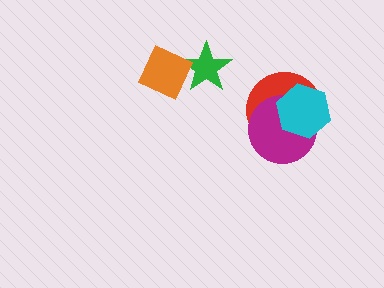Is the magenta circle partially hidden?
Yes, it is partially covered by another shape.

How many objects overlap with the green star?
1 object overlaps with the green star.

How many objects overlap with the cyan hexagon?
2 objects overlap with the cyan hexagon.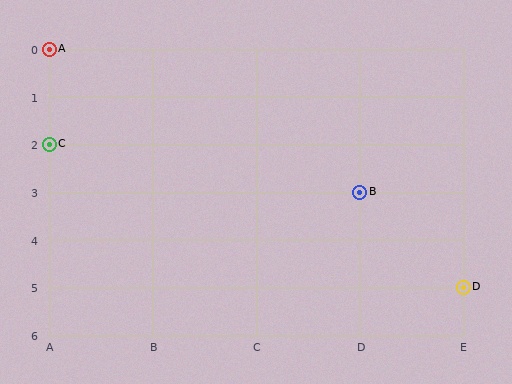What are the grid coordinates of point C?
Point C is at grid coordinates (A, 2).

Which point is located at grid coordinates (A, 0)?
Point A is at (A, 0).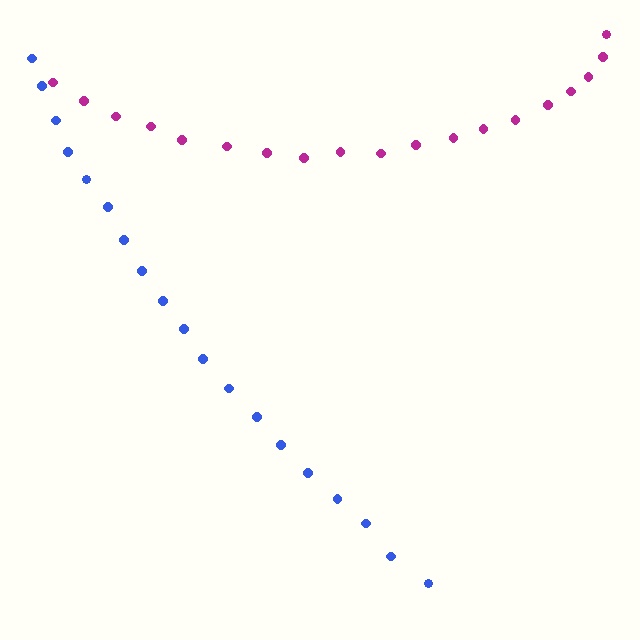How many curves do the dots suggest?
There are 2 distinct paths.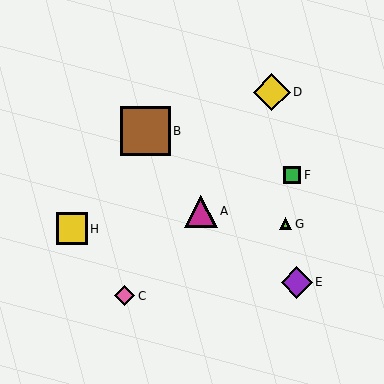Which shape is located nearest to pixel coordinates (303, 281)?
The purple diamond (labeled E) at (297, 282) is nearest to that location.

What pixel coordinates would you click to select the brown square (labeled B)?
Click at (146, 131) to select the brown square B.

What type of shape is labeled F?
Shape F is a green square.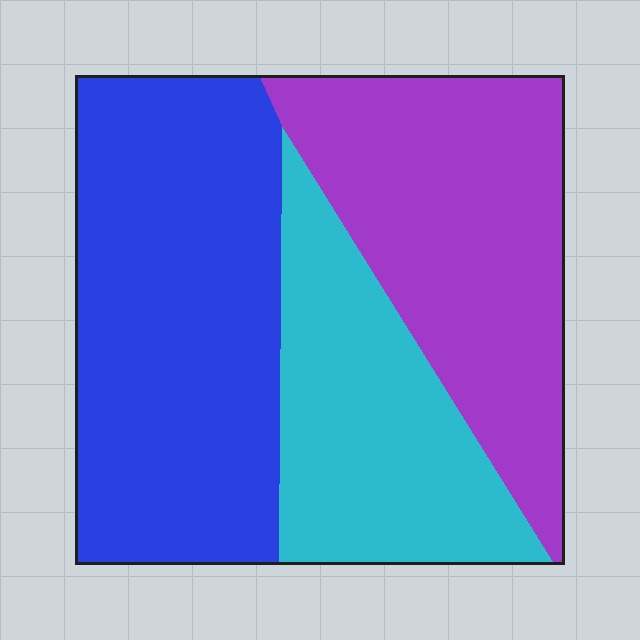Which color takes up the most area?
Blue, at roughly 40%.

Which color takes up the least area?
Cyan, at roughly 25%.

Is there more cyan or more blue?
Blue.